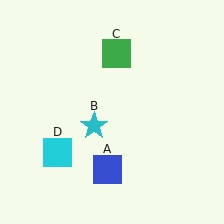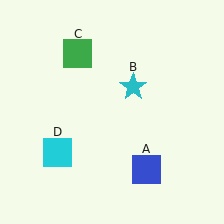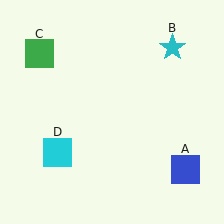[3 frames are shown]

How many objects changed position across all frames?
3 objects changed position: blue square (object A), cyan star (object B), green square (object C).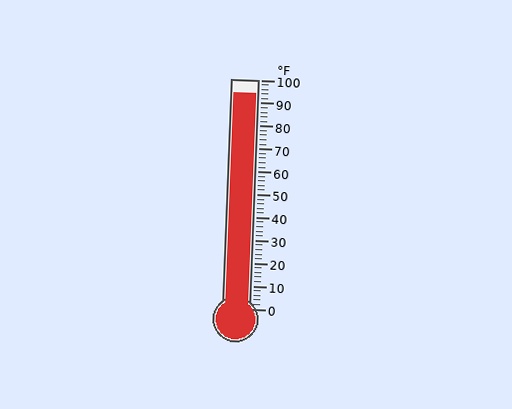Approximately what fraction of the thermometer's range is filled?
The thermometer is filled to approximately 95% of its range.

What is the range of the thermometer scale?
The thermometer scale ranges from 0°F to 100°F.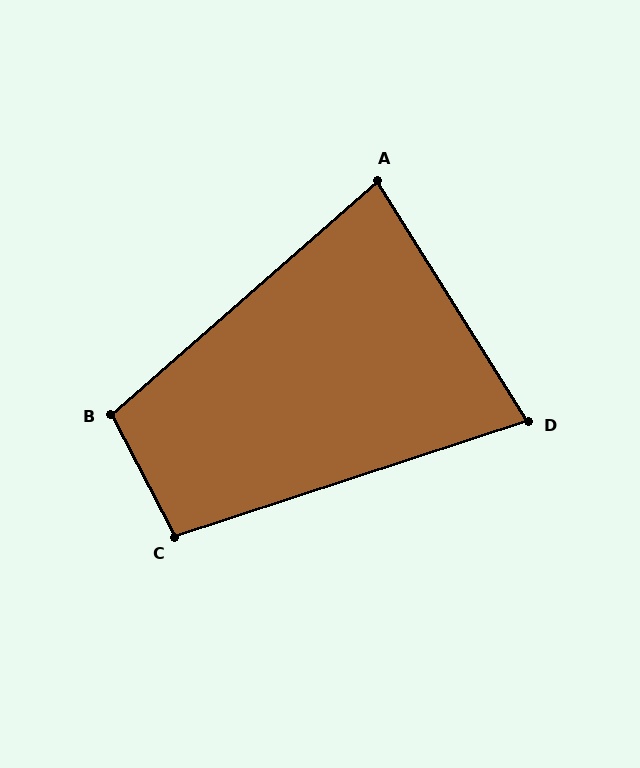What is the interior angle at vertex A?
Approximately 81 degrees (acute).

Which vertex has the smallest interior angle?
D, at approximately 76 degrees.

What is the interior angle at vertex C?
Approximately 99 degrees (obtuse).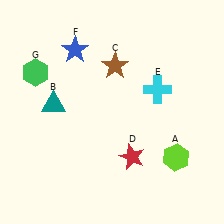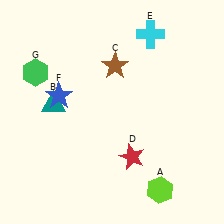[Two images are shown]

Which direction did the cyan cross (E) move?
The cyan cross (E) moved up.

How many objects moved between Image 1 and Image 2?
3 objects moved between the two images.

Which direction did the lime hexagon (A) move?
The lime hexagon (A) moved down.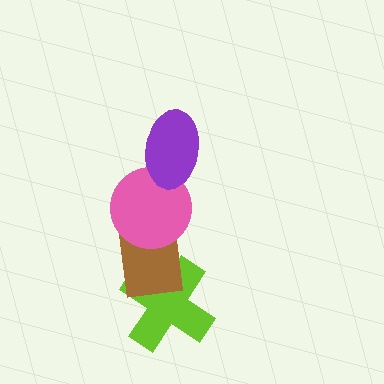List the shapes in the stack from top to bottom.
From top to bottom: the purple ellipse, the pink circle, the brown rectangle, the lime cross.